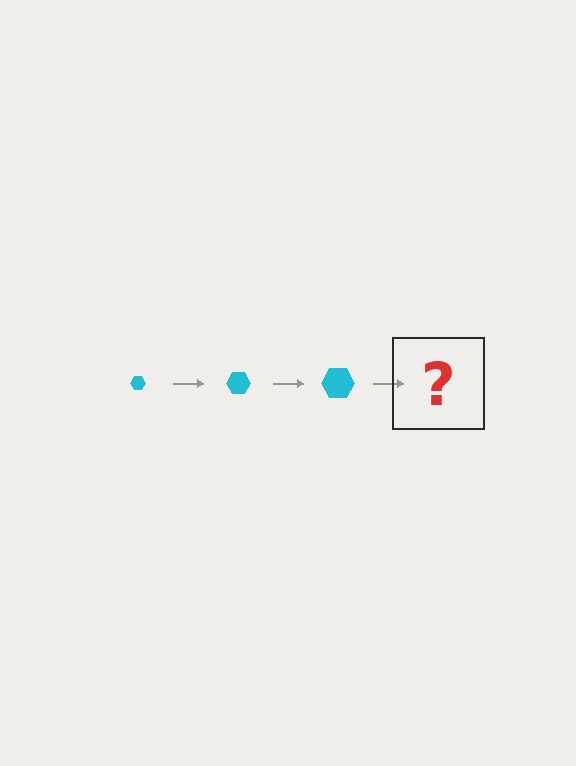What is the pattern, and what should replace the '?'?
The pattern is that the hexagon gets progressively larger each step. The '?' should be a cyan hexagon, larger than the previous one.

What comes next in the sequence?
The next element should be a cyan hexagon, larger than the previous one.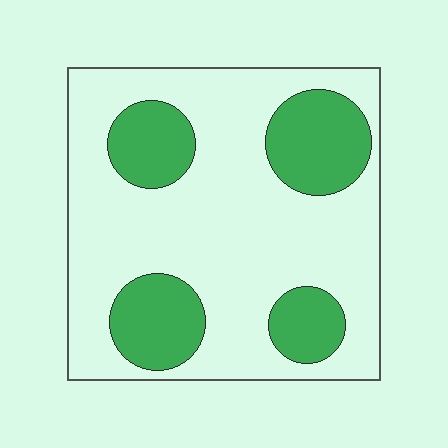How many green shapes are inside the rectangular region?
4.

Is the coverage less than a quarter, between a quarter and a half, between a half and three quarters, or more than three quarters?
Between a quarter and a half.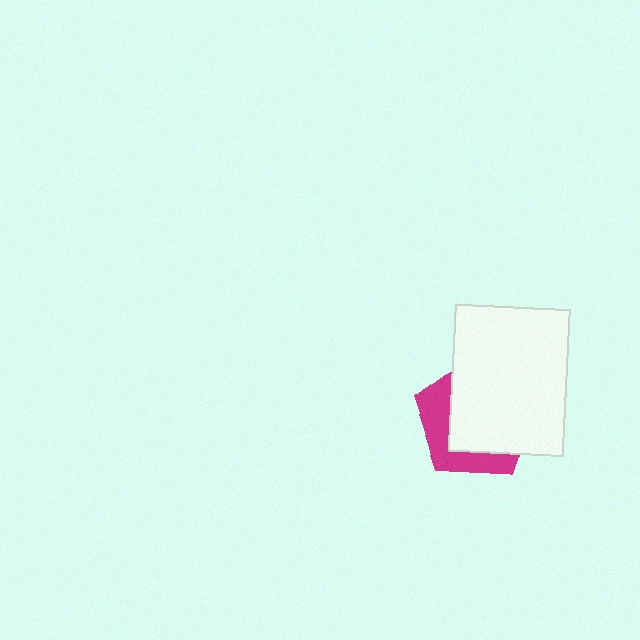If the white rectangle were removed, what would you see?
You would see the complete magenta pentagon.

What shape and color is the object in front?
The object in front is a white rectangle.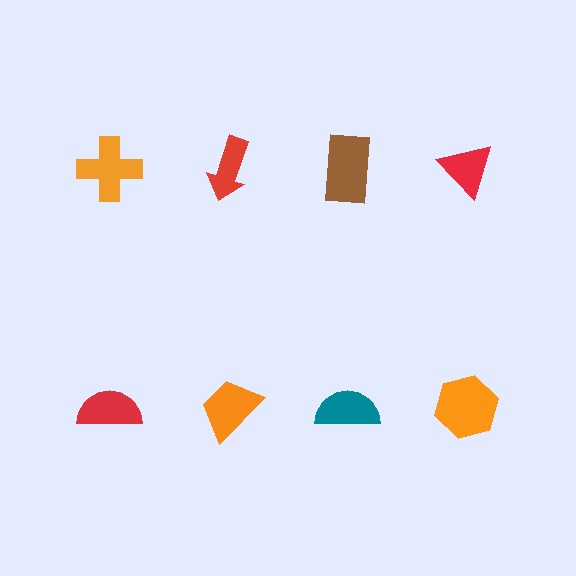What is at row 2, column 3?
A teal semicircle.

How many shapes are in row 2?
4 shapes.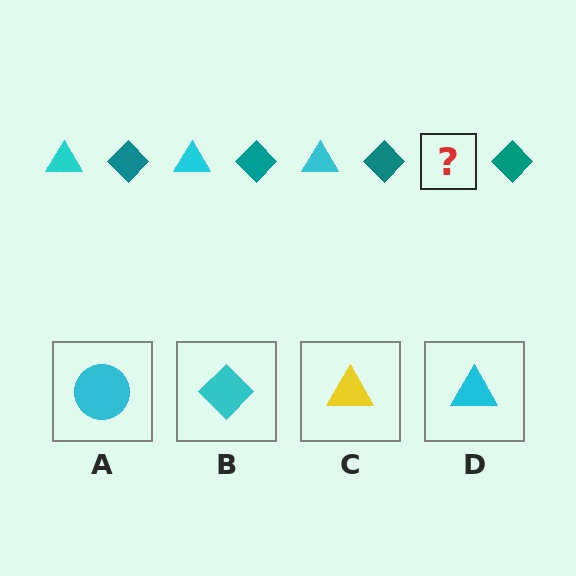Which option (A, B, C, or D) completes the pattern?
D.